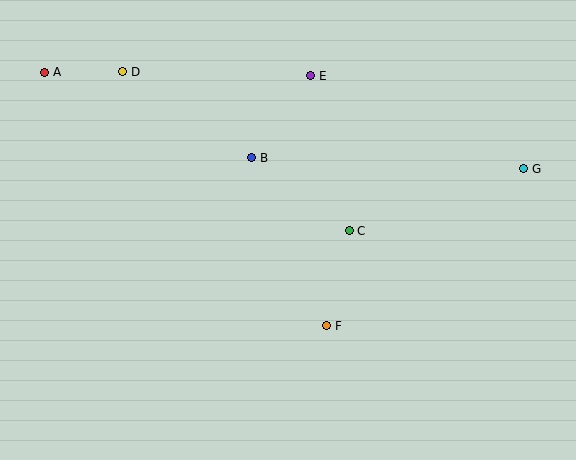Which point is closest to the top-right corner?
Point G is closest to the top-right corner.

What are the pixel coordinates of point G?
Point G is at (524, 169).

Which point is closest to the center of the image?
Point C at (349, 231) is closest to the center.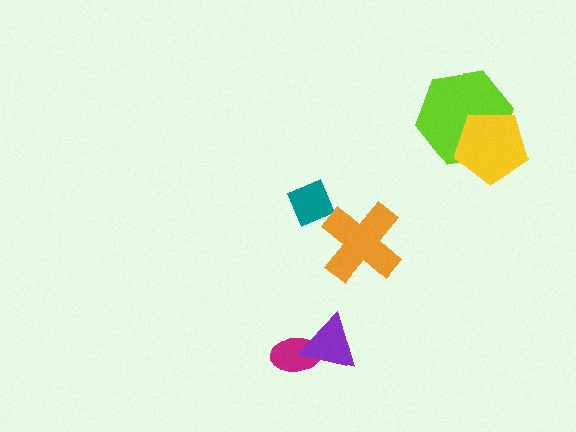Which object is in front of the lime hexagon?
The yellow pentagon is in front of the lime hexagon.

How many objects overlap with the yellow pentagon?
1 object overlaps with the yellow pentagon.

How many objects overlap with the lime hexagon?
1 object overlaps with the lime hexagon.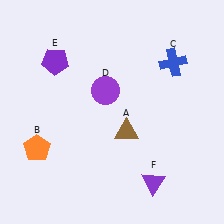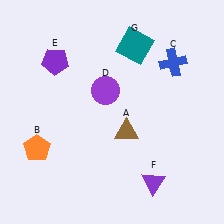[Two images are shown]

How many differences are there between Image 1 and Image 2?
There is 1 difference between the two images.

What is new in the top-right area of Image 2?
A teal square (G) was added in the top-right area of Image 2.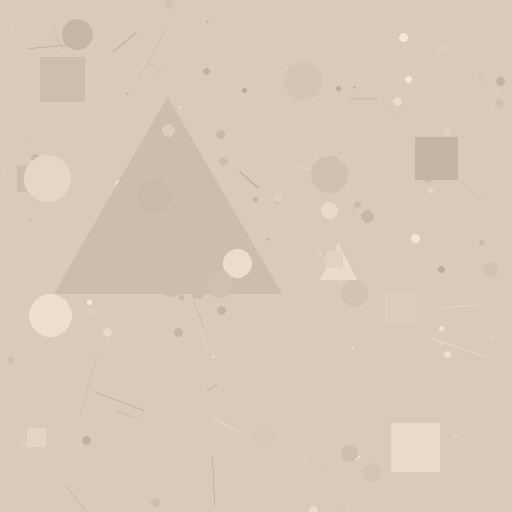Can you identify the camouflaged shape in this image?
The camouflaged shape is a triangle.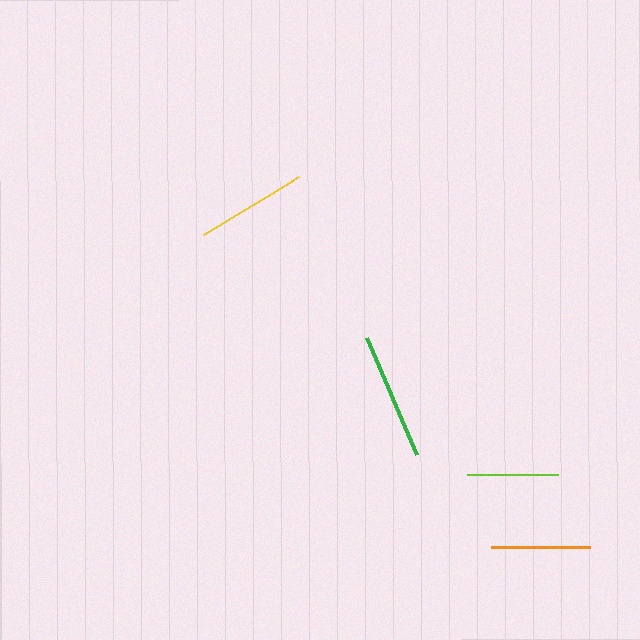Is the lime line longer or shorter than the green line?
The green line is longer than the lime line.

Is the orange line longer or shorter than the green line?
The green line is longer than the orange line.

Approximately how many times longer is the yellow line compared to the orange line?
The yellow line is approximately 1.1 times the length of the orange line.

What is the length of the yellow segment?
The yellow segment is approximately 112 pixels long.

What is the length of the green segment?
The green segment is approximately 127 pixels long.